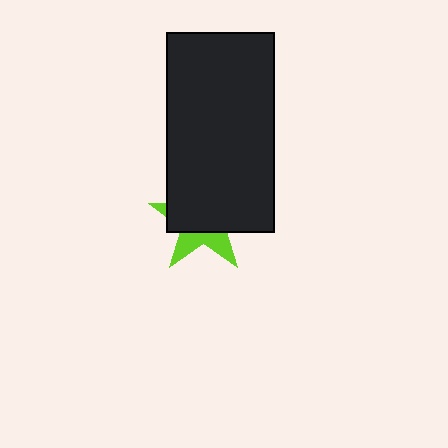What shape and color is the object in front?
The object in front is a black rectangle.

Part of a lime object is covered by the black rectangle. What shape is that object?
It is a star.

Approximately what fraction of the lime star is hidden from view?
Roughly 67% of the lime star is hidden behind the black rectangle.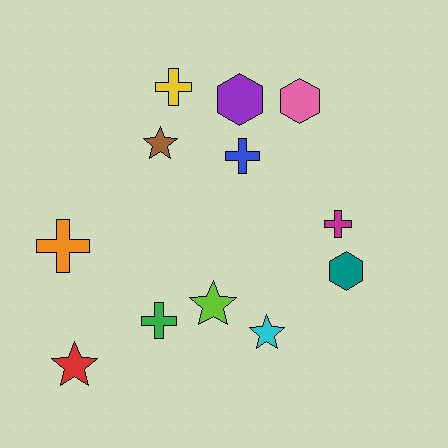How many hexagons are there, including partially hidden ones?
There are 3 hexagons.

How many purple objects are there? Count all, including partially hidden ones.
There is 1 purple object.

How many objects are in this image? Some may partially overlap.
There are 12 objects.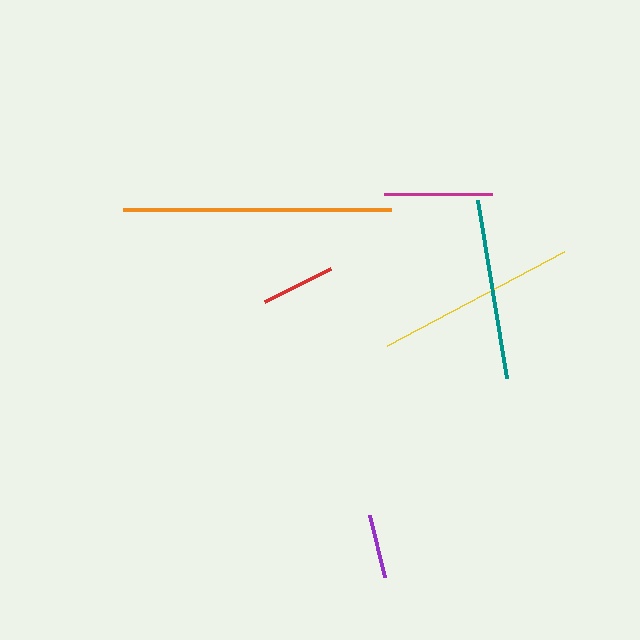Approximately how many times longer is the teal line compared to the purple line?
The teal line is approximately 2.8 times the length of the purple line.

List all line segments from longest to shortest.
From longest to shortest: orange, yellow, teal, magenta, red, purple.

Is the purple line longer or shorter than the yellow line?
The yellow line is longer than the purple line.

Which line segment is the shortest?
The purple line is the shortest at approximately 65 pixels.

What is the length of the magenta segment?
The magenta segment is approximately 108 pixels long.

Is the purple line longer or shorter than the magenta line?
The magenta line is longer than the purple line.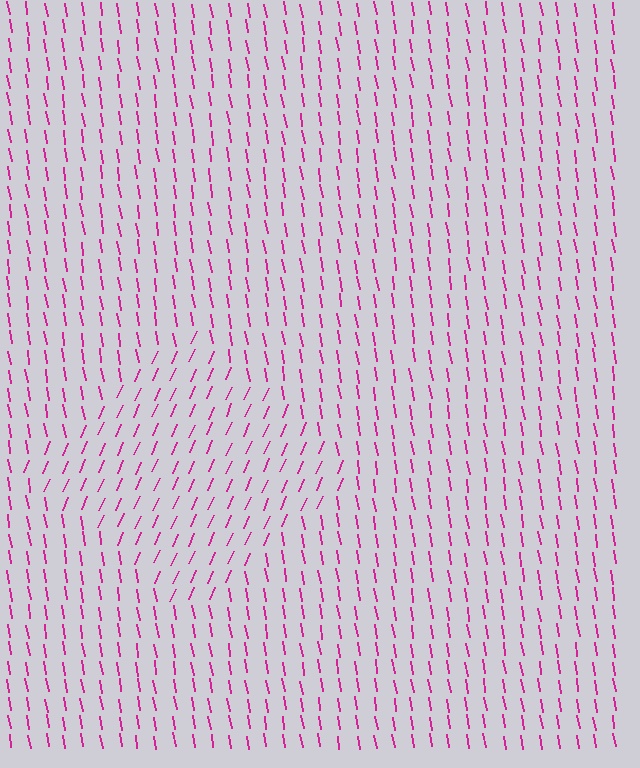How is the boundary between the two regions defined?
The boundary is defined purely by a change in line orientation (approximately 33 degrees difference). All lines are the same color and thickness.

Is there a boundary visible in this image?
Yes, there is a texture boundary formed by a change in line orientation.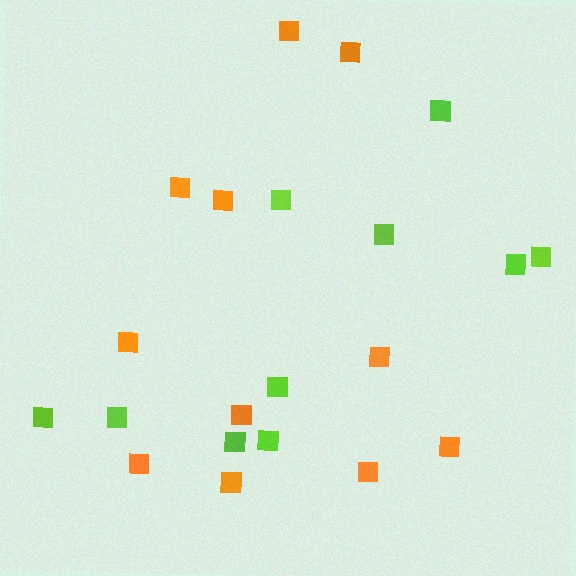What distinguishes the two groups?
There are 2 groups: one group of orange squares (11) and one group of lime squares (10).